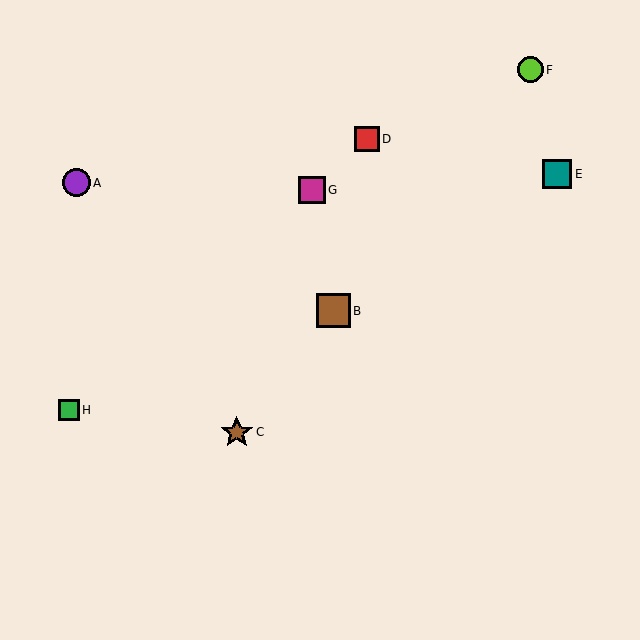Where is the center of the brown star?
The center of the brown star is at (237, 432).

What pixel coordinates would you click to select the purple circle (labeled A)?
Click at (77, 183) to select the purple circle A.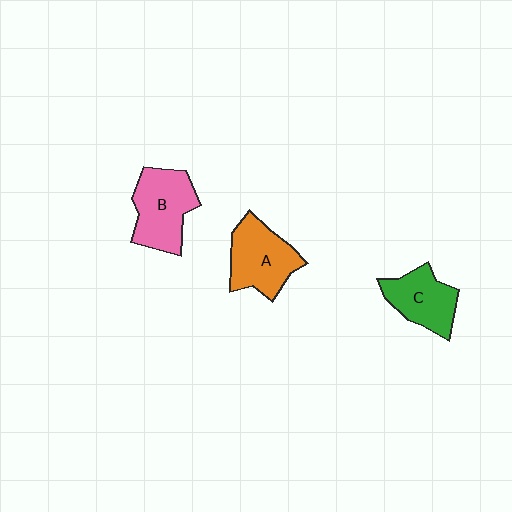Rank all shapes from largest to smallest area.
From largest to smallest: B (pink), A (orange), C (green).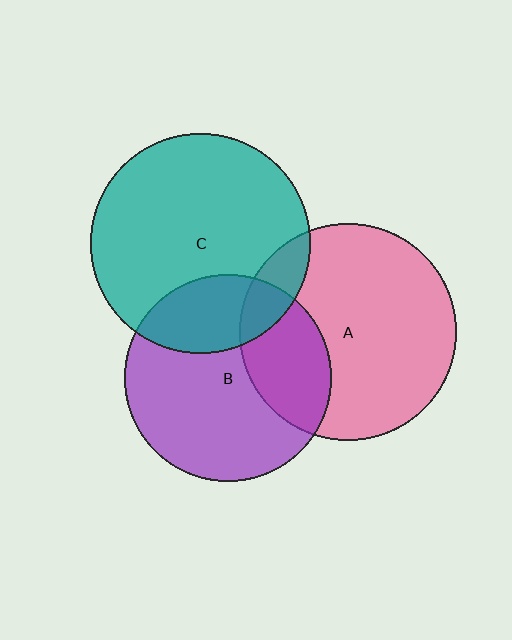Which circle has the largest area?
Circle C (teal).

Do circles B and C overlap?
Yes.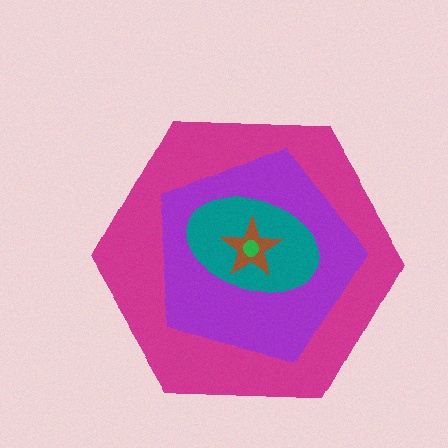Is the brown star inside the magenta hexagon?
Yes.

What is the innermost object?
The green circle.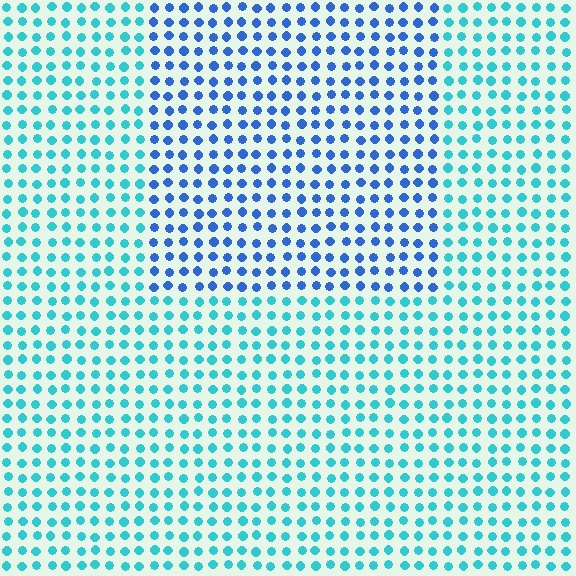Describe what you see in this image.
The image is filled with small cyan elements in a uniform arrangement. A rectangle-shaped region is visible where the elements are tinted to a slightly different hue, forming a subtle color boundary.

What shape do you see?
I see a rectangle.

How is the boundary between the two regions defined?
The boundary is defined purely by a slight shift in hue (about 38 degrees). Spacing, size, and orientation are identical on both sides.